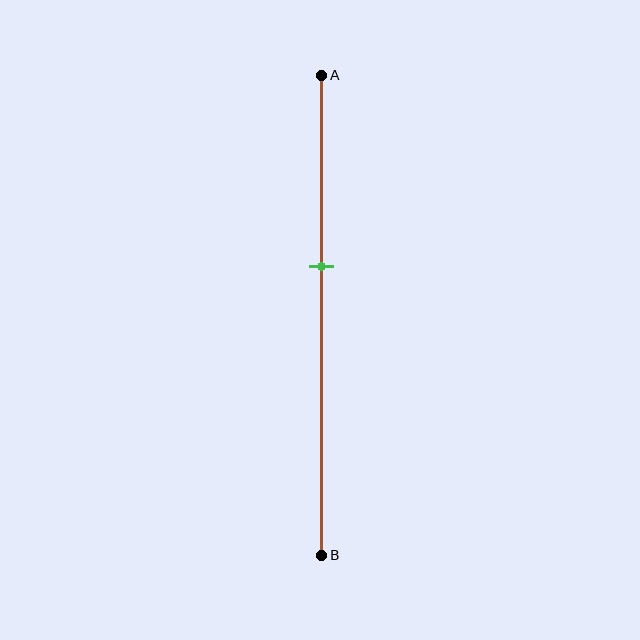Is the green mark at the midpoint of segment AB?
No, the mark is at about 40% from A, not at the 50% midpoint.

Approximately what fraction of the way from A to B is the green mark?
The green mark is approximately 40% of the way from A to B.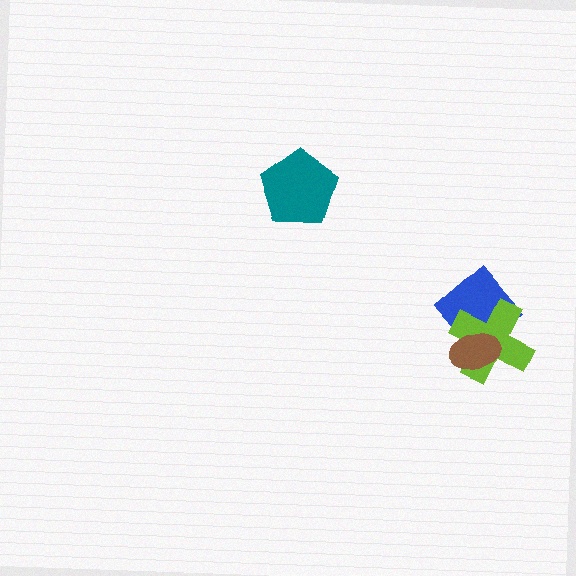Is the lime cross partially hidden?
Yes, it is partially covered by another shape.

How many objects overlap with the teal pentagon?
0 objects overlap with the teal pentagon.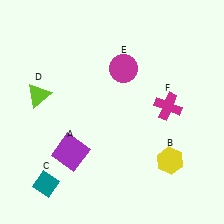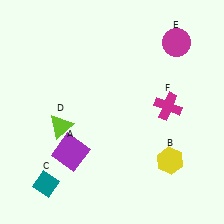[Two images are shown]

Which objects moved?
The objects that moved are: the lime triangle (D), the magenta circle (E).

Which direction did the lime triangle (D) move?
The lime triangle (D) moved down.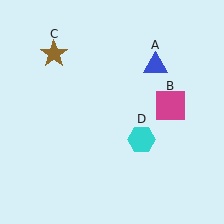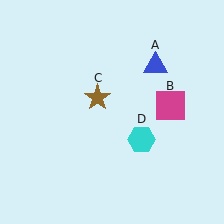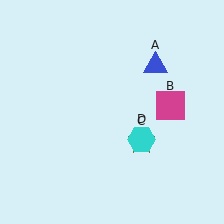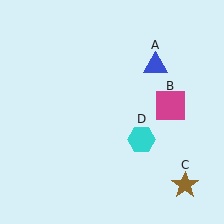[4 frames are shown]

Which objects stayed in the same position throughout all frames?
Blue triangle (object A) and magenta square (object B) and cyan hexagon (object D) remained stationary.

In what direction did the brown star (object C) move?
The brown star (object C) moved down and to the right.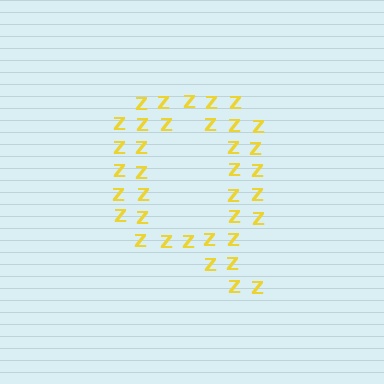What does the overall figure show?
The overall figure shows the letter Q.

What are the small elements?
The small elements are letter Z's.